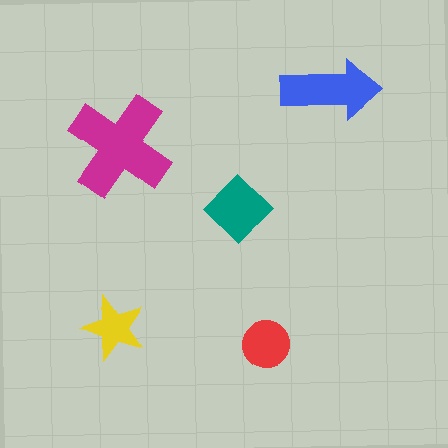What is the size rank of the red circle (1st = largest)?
4th.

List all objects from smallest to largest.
The yellow star, the red circle, the teal diamond, the blue arrow, the magenta cross.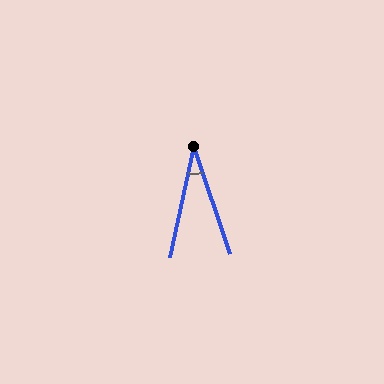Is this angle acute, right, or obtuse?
It is acute.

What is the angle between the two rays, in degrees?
Approximately 31 degrees.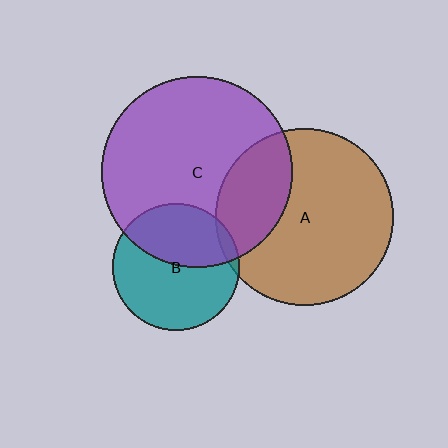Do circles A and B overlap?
Yes.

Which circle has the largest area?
Circle C (purple).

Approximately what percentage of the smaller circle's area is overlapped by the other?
Approximately 5%.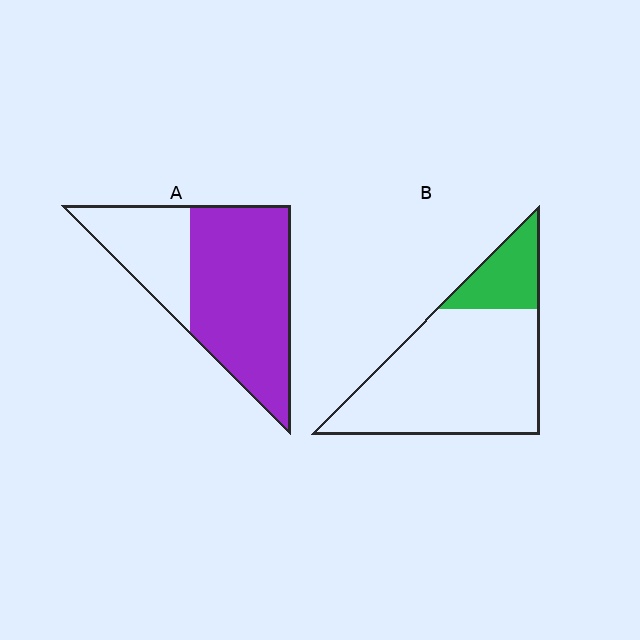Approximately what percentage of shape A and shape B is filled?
A is approximately 70% and B is approximately 20%.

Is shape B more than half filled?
No.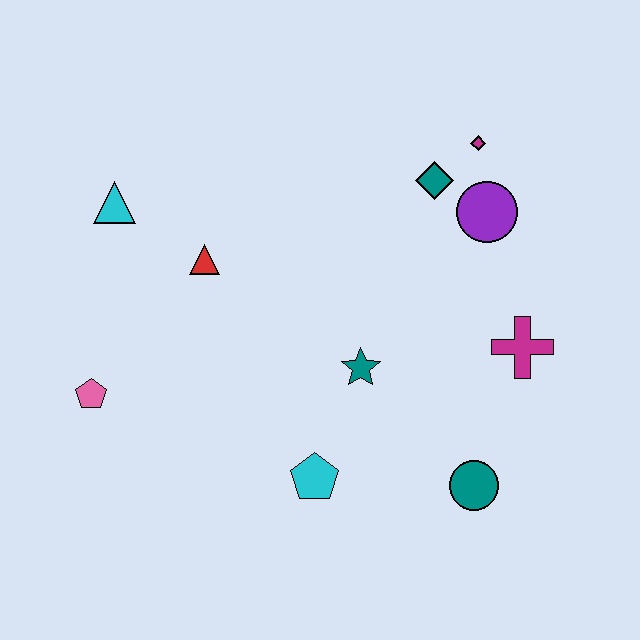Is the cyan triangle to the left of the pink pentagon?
No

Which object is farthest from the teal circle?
The cyan triangle is farthest from the teal circle.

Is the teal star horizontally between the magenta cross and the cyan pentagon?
Yes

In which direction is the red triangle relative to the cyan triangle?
The red triangle is to the right of the cyan triangle.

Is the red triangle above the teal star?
Yes